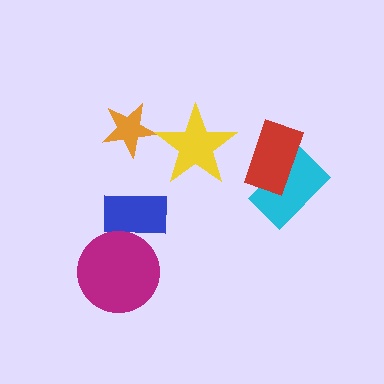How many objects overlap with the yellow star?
0 objects overlap with the yellow star.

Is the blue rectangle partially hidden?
Yes, it is partially covered by another shape.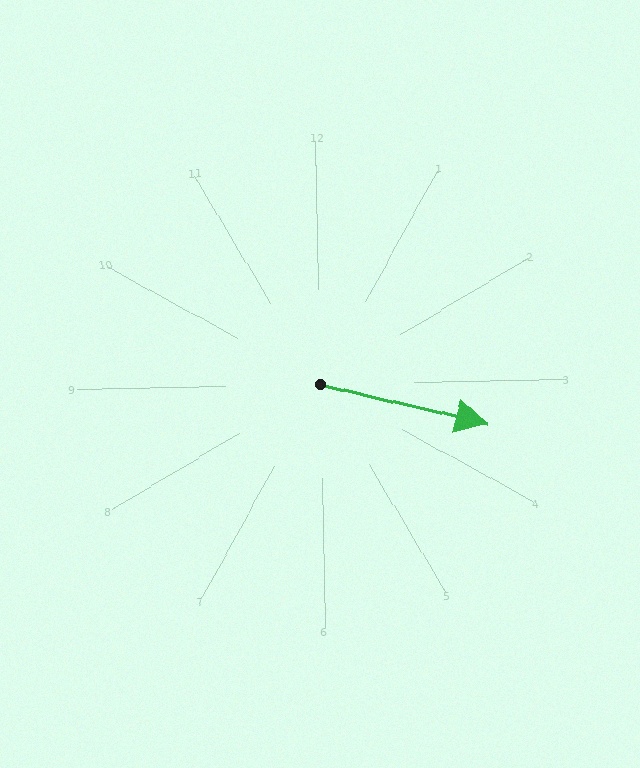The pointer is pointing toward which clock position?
Roughly 3 o'clock.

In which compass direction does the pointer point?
East.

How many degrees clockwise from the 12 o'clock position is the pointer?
Approximately 104 degrees.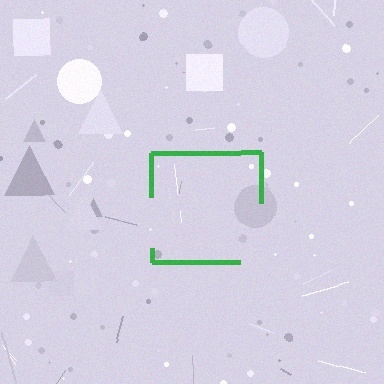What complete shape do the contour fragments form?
The contour fragments form a square.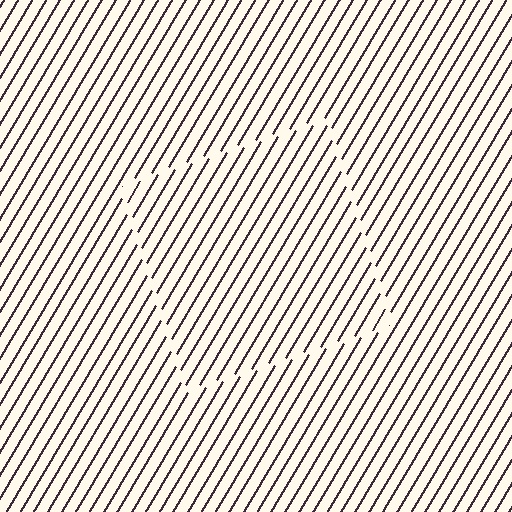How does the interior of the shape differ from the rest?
The interior of the shape contains the same grating, shifted by half a period — the contour is defined by the phase discontinuity where line-ends from the inner and outer gratings abut.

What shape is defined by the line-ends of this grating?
An illusory square. The interior of the shape contains the same grating, shifted by half a period — the contour is defined by the phase discontinuity where line-ends from the inner and outer gratings abut.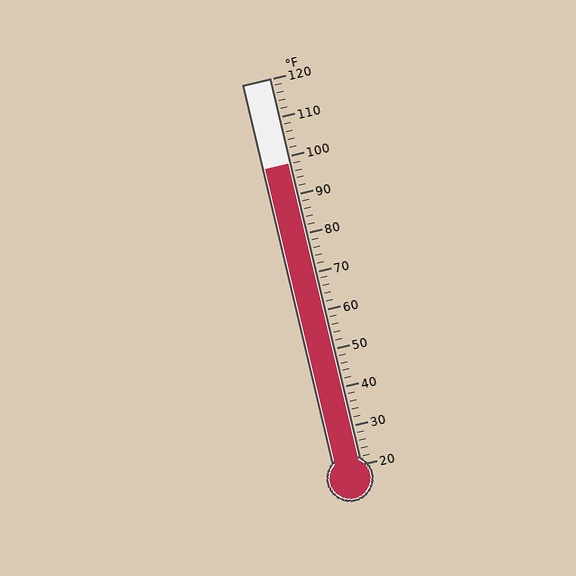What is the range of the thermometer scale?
The thermometer scale ranges from 20°F to 120°F.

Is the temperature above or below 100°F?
The temperature is below 100°F.